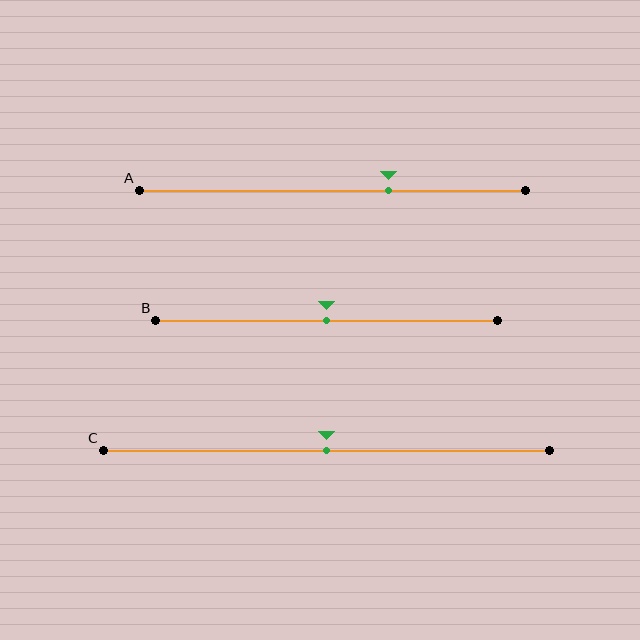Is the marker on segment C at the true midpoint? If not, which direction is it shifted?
Yes, the marker on segment C is at the true midpoint.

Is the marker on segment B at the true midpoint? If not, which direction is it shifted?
Yes, the marker on segment B is at the true midpoint.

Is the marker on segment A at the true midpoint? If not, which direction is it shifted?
No, the marker on segment A is shifted to the right by about 14% of the segment length.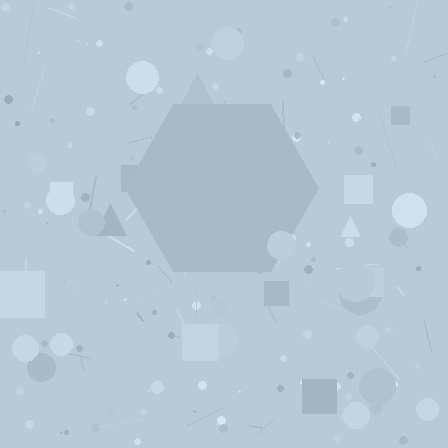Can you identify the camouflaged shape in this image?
The camouflaged shape is a hexagon.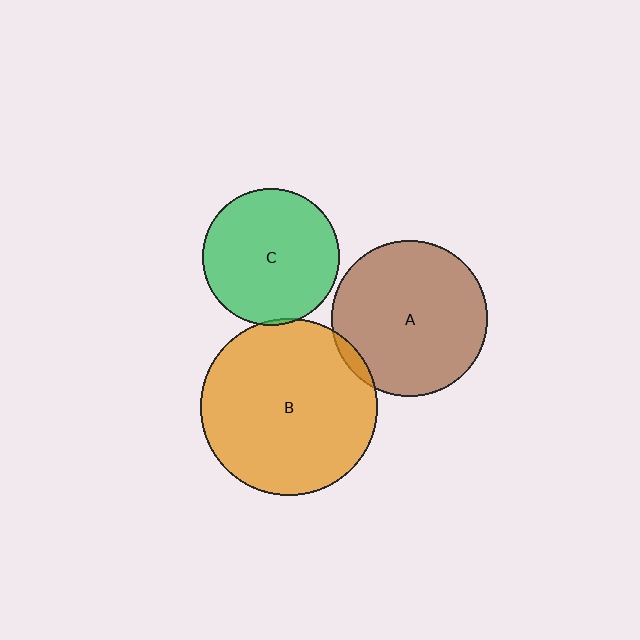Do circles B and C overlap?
Yes.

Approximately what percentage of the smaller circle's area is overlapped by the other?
Approximately 5%.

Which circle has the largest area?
Circle B (orange).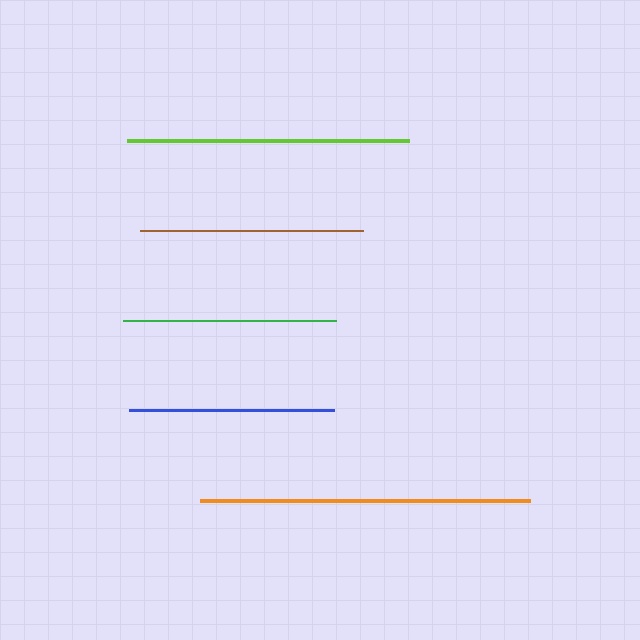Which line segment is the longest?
The orange line is the longest at approximately 330 pixels.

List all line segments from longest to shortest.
From longest to shortest: orange, lime, brown, green, blue.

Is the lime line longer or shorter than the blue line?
The lime line is longer than the blue line.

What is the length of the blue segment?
The blue segment is approximately 205 pixels long.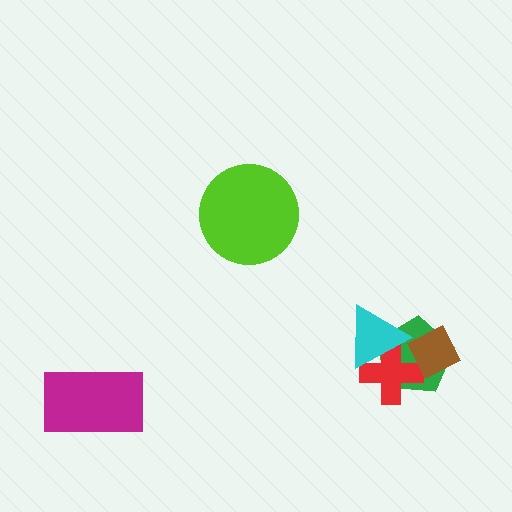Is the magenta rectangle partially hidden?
No, no other shape covers it.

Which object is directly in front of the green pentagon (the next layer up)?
The red cross is directly in front of the green pentagon.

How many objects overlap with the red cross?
3 objects overlap with the red cross.